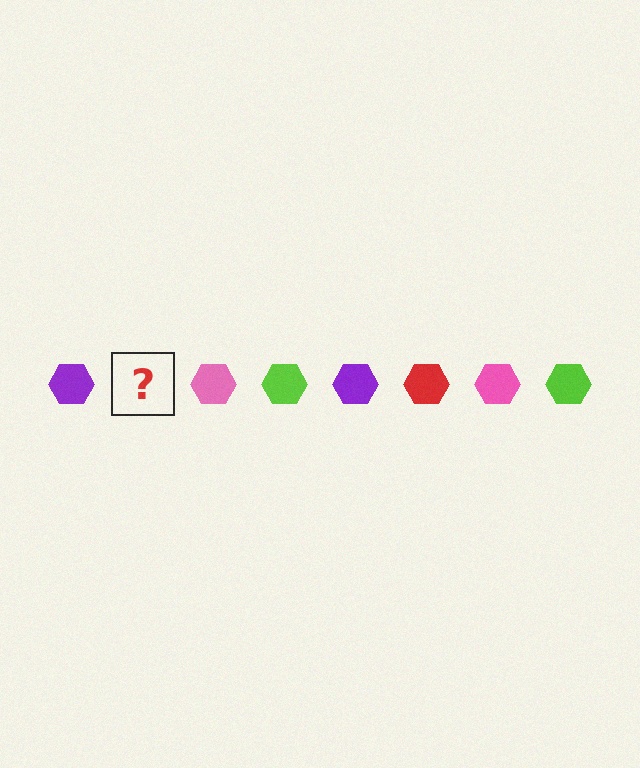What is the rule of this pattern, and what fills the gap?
The rule is that the pattern cycles through purple, red, pink, lime hexagons. The gap should be filled with a red hexagon.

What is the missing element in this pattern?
The missing element is a red hexagon.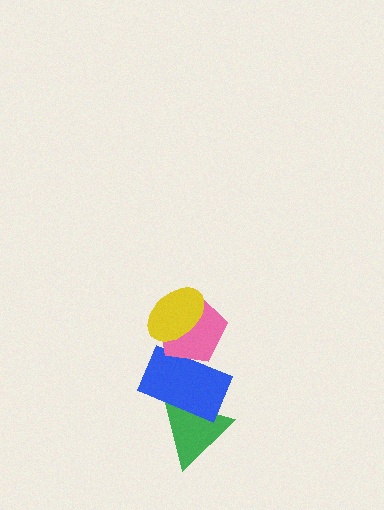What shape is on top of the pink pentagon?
The yellow ellipse is on top of the pink pentagon.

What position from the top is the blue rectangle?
The blue rectangle is 3rd from the top.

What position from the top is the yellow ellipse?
The yellow ellipse is 1st from the top.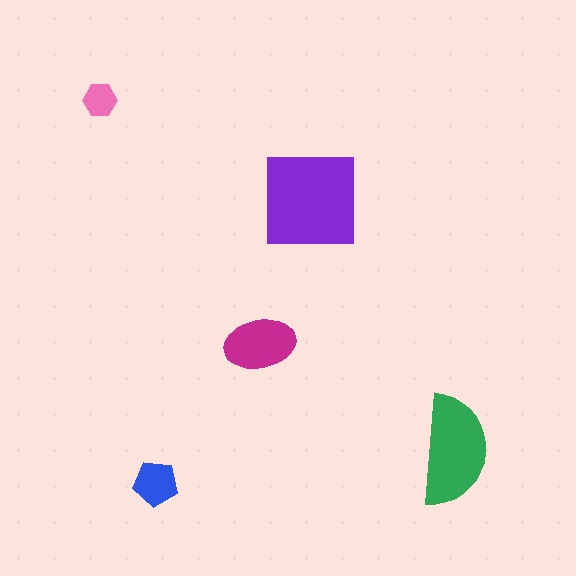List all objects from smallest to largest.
The pink hexagon, the blue pentagon, the magenta ellipse, the green semicircle, the purple square.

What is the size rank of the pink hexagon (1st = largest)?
5th.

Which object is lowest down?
The blue pentagon is bottommost.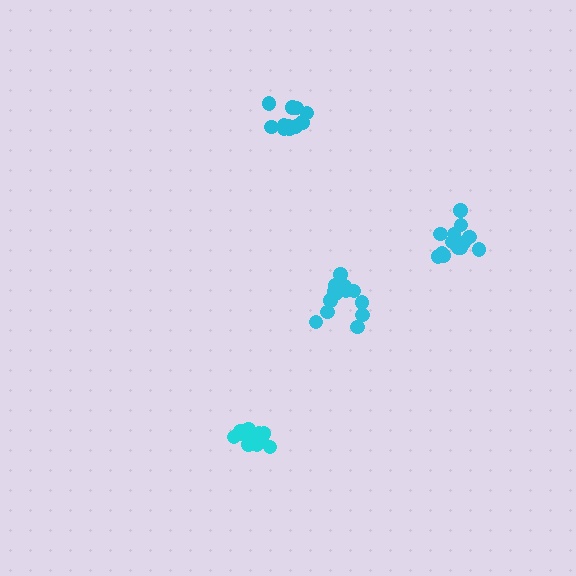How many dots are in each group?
Group 1: 14 dots, Group 2: 14 dots, Group 3: 13 dots, Group 4: 11 dots (52 total).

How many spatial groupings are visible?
There are 4 spatial groupings.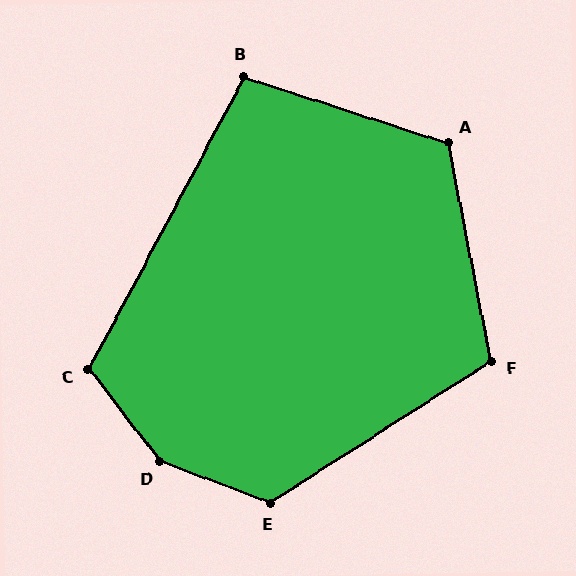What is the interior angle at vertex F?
Approximately 112 degrees (obtuse).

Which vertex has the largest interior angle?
D, at approximately 148 degrees.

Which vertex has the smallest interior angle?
B, at approximately 100 degrees.